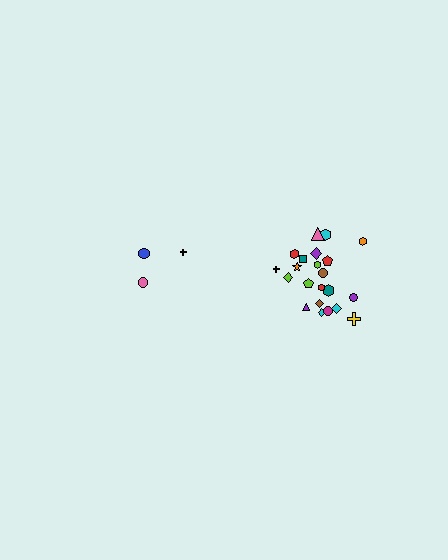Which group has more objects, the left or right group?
The right group.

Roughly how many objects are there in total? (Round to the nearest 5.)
Roughly 25 objects in total.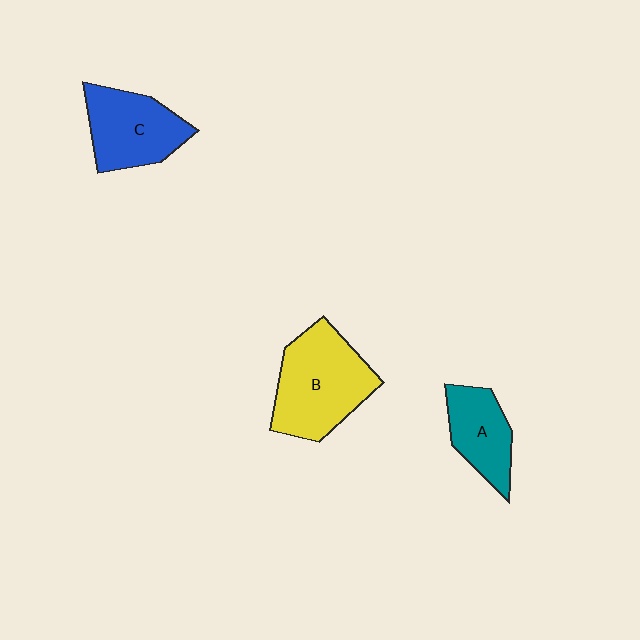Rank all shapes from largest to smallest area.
From largest to smallest: B (yellow), C (blue), A (teal).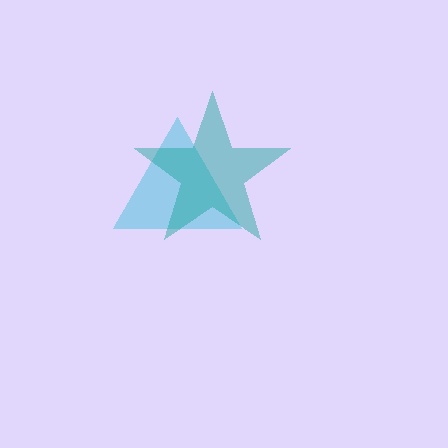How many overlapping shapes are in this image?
There are 2 overlapping shapes in the image.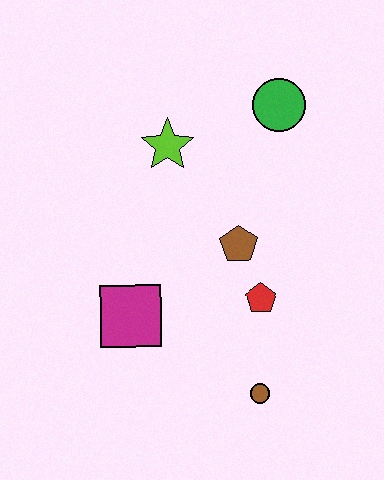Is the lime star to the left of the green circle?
Yes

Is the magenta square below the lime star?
Yes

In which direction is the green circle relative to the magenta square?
The green circle is above the magenta square.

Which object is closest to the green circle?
The lime star is closest to the green circle.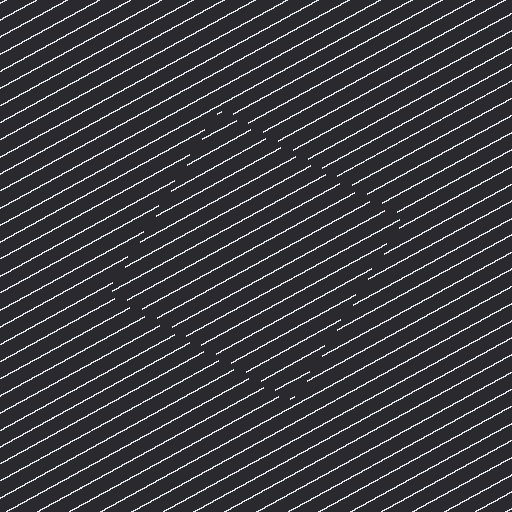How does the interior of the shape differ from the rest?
The interior of the shape contains the same grating, shifted by half a period — the contour is defined by the phase discontinuity where line-ends from the inner and outer gratings abut.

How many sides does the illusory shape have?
4 sides — the line-ends trace a square.